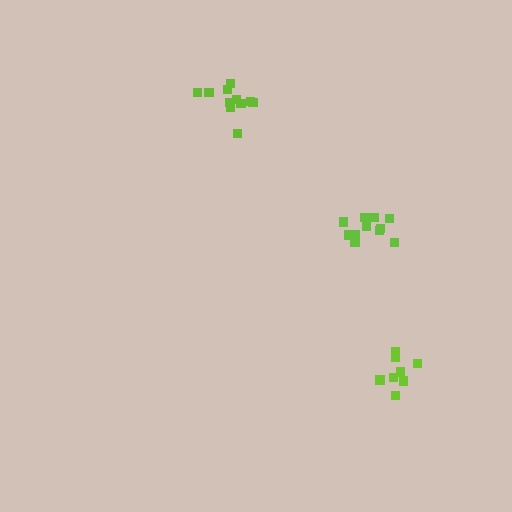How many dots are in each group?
Group 1: 8 dots, Group 2: 13 dots, Group 3: 11 dots (32 total).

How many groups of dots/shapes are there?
There are 3 groups.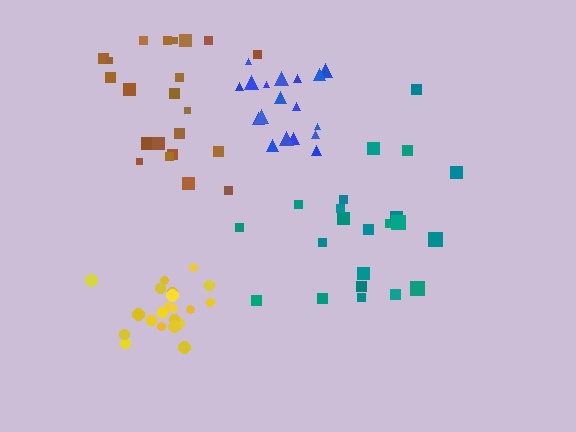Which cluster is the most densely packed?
Yellow.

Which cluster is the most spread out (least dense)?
Teal.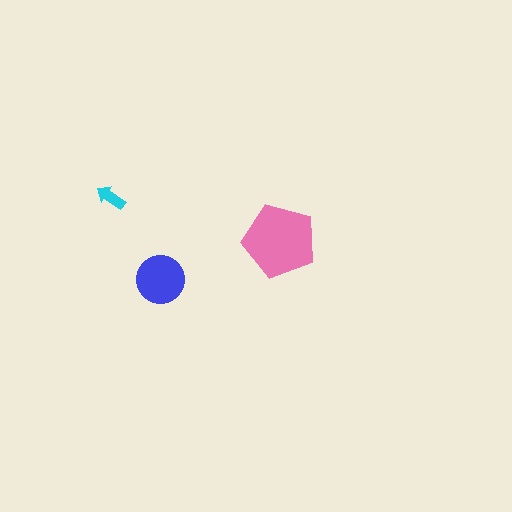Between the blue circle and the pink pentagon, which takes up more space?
The pink pentagon.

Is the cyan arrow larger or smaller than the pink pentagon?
Smaller.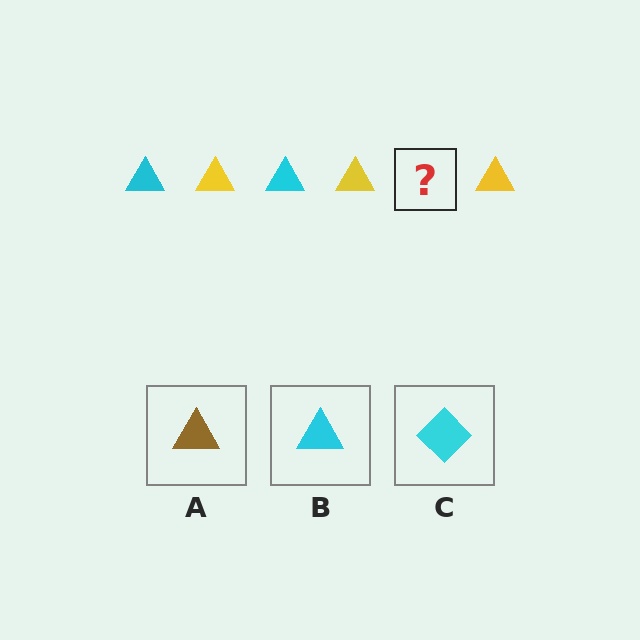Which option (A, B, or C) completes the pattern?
B.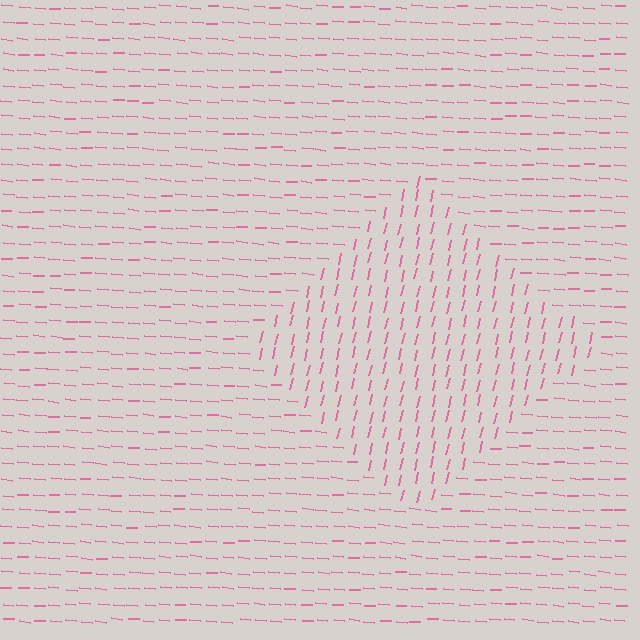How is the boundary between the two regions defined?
The boundary is defined purely by a change in line orientation (approximately 81 degrees difference). All lines are the same color and thickness.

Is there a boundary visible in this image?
Yes, there is a texture boundary formed by a change in line orientation.